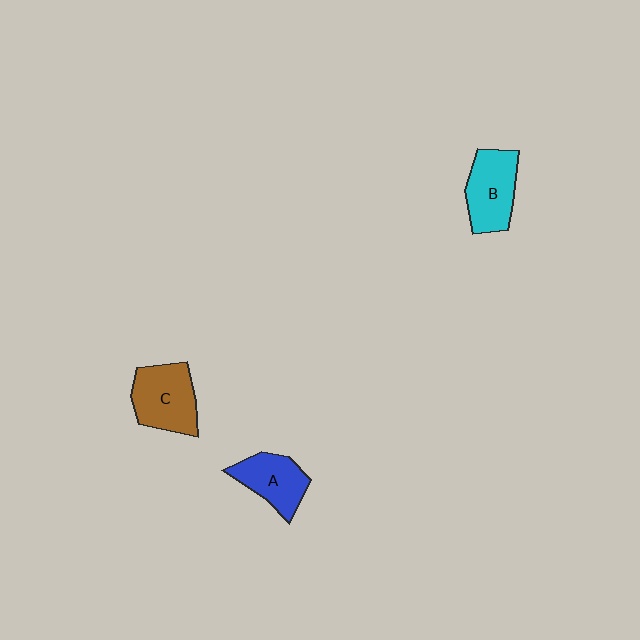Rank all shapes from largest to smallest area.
From largest to smallest: C (brown), B (cyan), A (blue).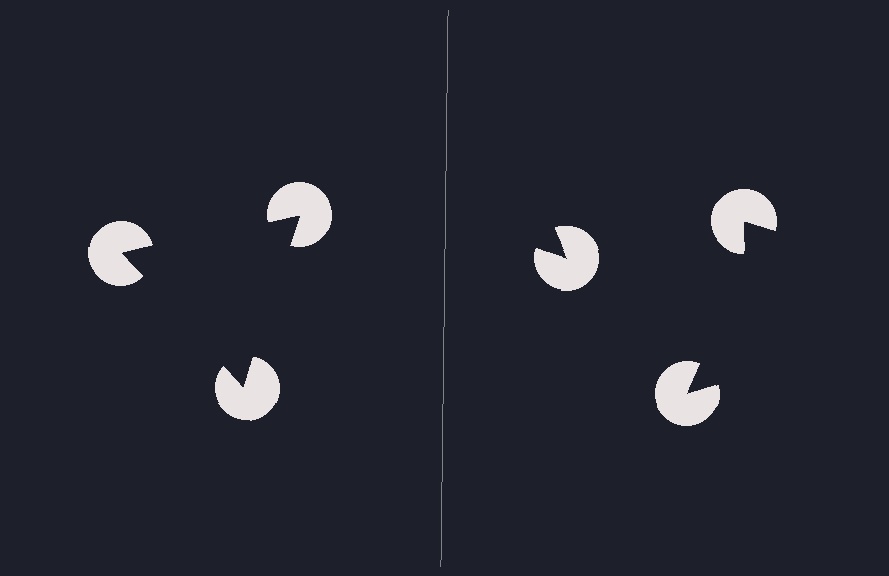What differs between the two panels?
The pac-man discs are positioned identically on both sides; only the wedge orientations differ. On the left they align to a triangle; on the right they are misaligned.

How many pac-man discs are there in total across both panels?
6 — 3 on each side.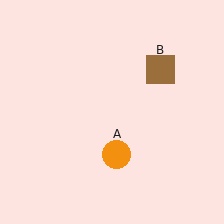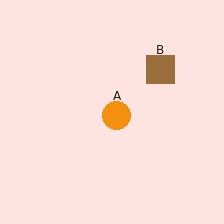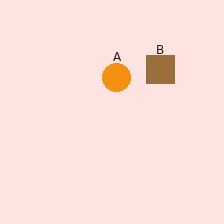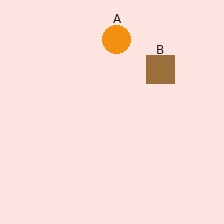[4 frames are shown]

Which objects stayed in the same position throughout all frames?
Brown square (object B) remained stationary.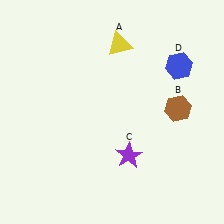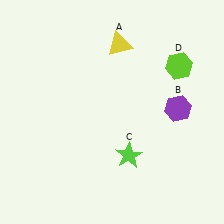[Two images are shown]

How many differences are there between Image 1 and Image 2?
There are 3 differences between the two images.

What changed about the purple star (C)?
In Image 1, C is purple. In Image 2, it changed to lime.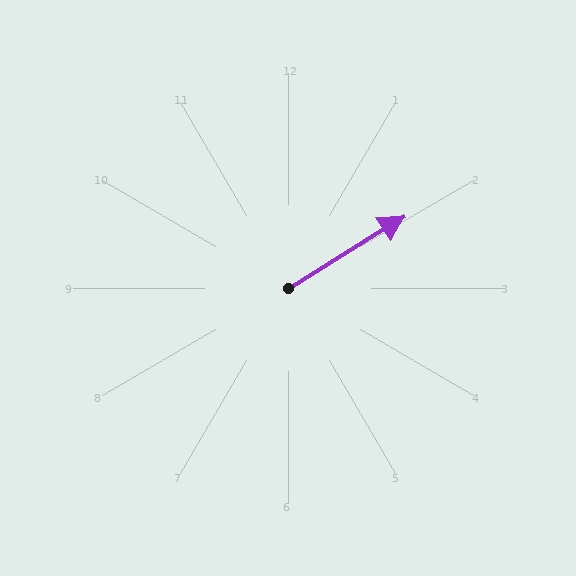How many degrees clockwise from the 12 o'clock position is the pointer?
Approximately 58 degrees.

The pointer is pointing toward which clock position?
Roughly 2 o'clock.